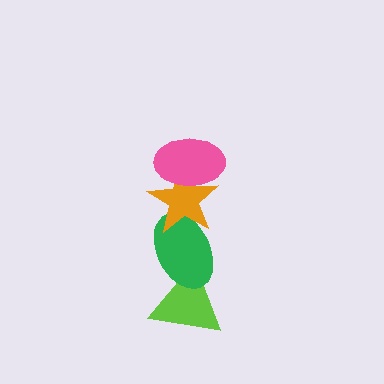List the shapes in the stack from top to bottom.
From top to bottom: the pink ellipse, the orange star, the green ellipse, the lime triangle.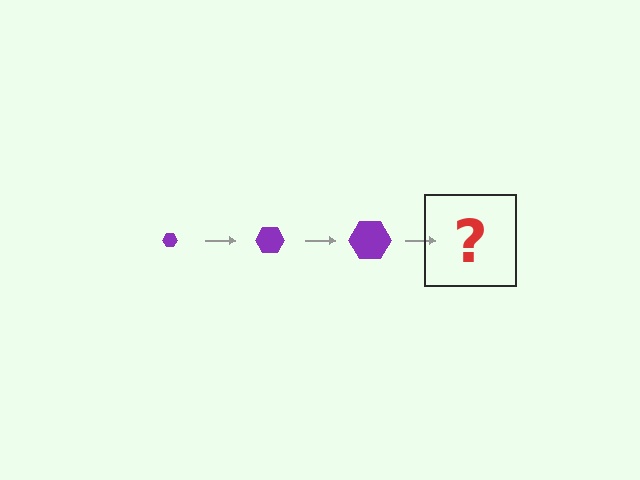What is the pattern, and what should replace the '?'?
The pattern is that the hexagon gets progressively larger each step. The '?' should be a purple hexagon, larger than the previous one.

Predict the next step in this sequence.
The next step is a purple hexagon, larger than the previous one.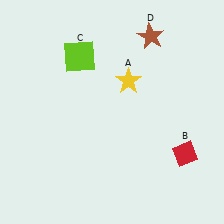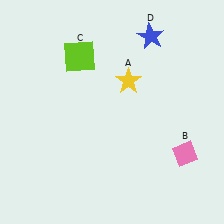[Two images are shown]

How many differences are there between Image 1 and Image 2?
There are 2 differences between the two images.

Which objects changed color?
B changed from red to pink. D changed from brown to blue.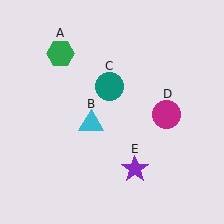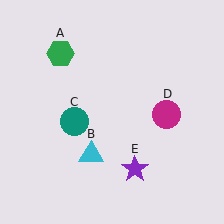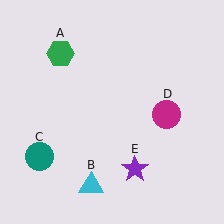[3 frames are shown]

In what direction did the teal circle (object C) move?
The teal circle (object C) moved down and to the left.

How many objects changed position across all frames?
2 objects changed position: cyan triangle (object B), teal circle (object C).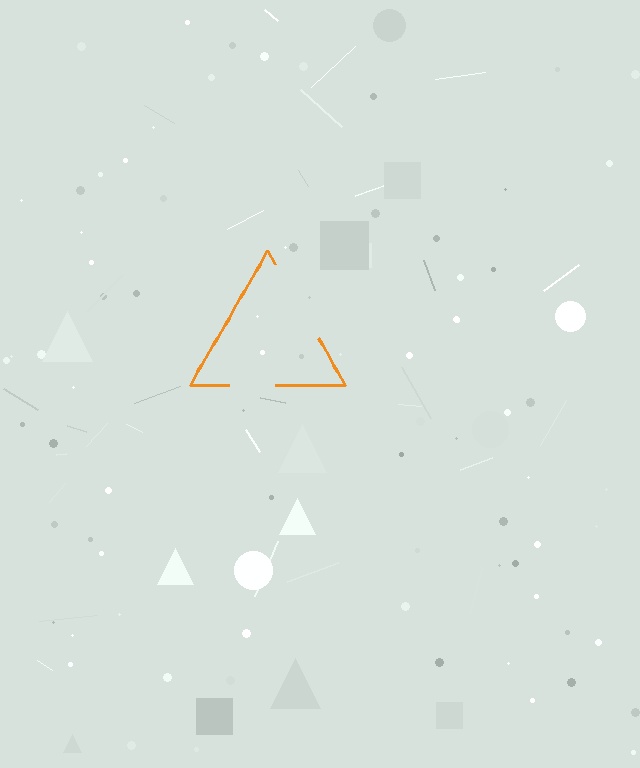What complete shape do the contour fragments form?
The contour fragments form a triangle.